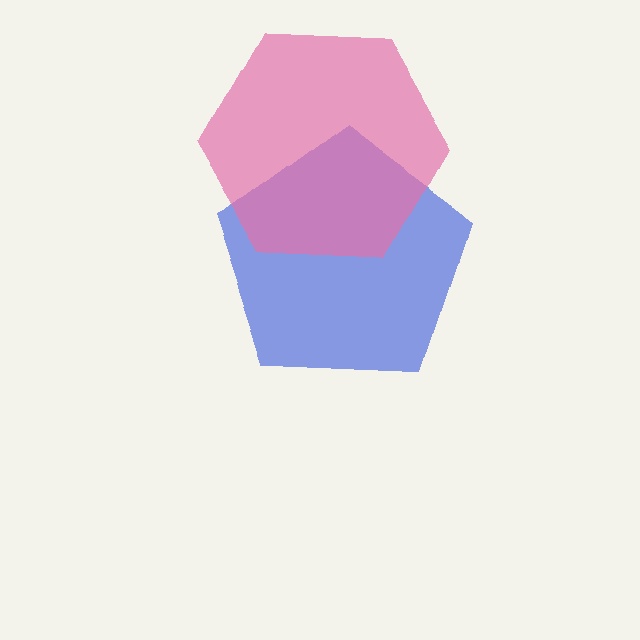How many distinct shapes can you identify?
There are 2 distinct shapes: a blue pentagon, a pink hexagon.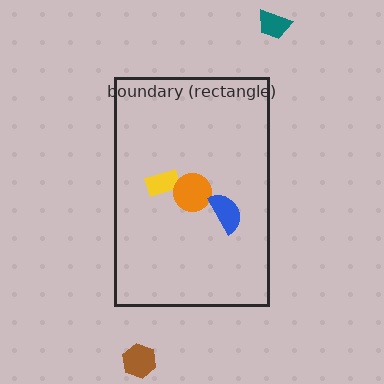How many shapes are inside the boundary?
3 inside, 2 outside.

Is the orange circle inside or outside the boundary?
Inside.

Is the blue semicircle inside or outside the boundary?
Inside.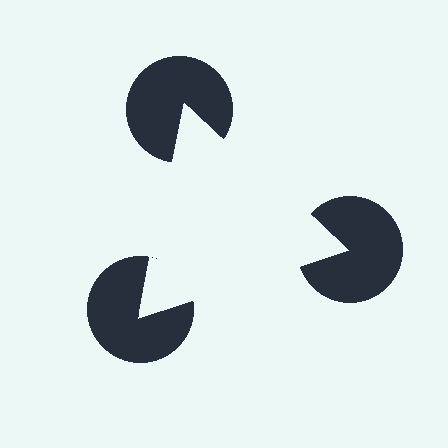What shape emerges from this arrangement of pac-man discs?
An illusory triangle — its edges are inferred from the aligned wedge cuts in the pac-man discs, not physically drawn.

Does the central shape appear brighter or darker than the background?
It typically appears slightly brighter than the background, even though no actual brightness change is drawn.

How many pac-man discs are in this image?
There are 3 — one at each vertex of the illusory triangle.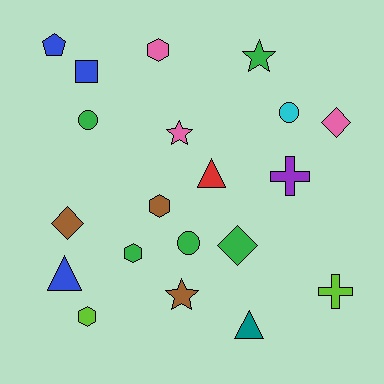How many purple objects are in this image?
There is 1 purple object.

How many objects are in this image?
There are 20 objects.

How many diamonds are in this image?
There are 3 diamonds.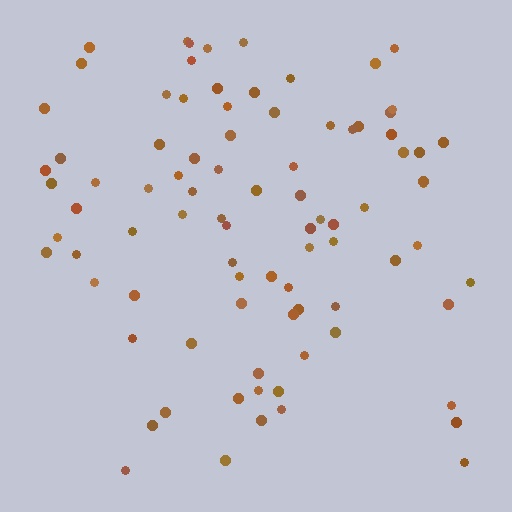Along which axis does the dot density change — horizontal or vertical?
Vertical.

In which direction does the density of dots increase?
From bottom to top, with the top side densest.